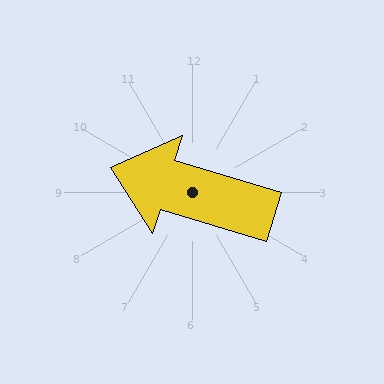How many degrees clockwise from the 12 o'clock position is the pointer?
Approximately 287 degrees.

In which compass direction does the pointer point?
West.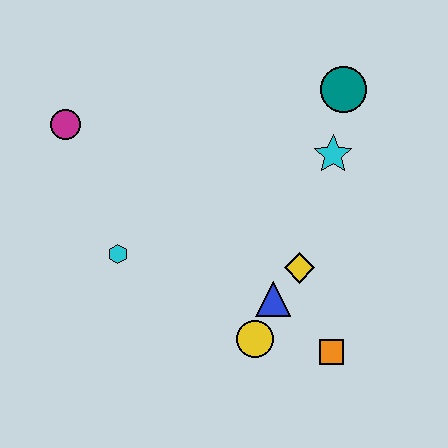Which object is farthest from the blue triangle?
The magenta circle is farthest from the blue triangle.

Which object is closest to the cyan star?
The teal circle is closest to the cyan star.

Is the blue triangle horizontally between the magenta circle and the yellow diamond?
Yes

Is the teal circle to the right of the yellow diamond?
Yes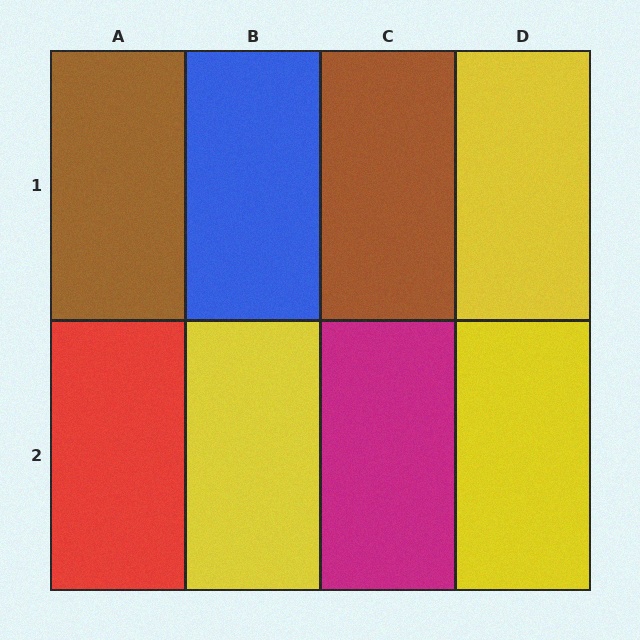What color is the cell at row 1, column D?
Yellow.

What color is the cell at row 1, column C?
Brown.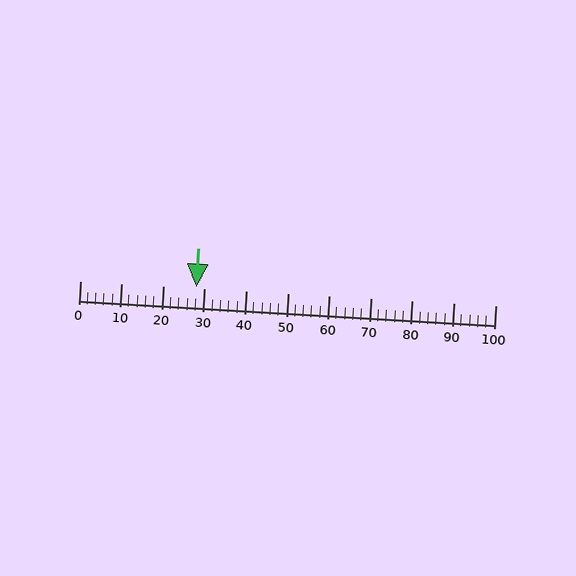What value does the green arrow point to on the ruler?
The green arrow points to approximately 28.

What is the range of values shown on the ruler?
The ruler shows values from 0 to 100.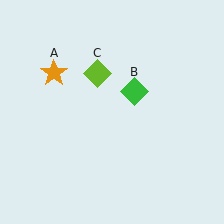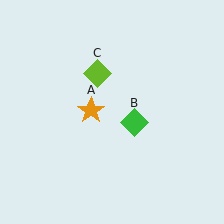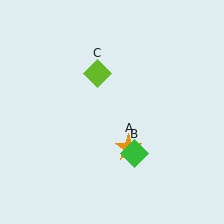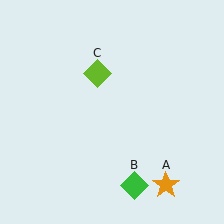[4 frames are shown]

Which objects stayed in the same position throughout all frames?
Lime diamond (object C) remained stationary.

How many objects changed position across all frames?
2 objects changed position: orange star (object A), green diamond (object B).